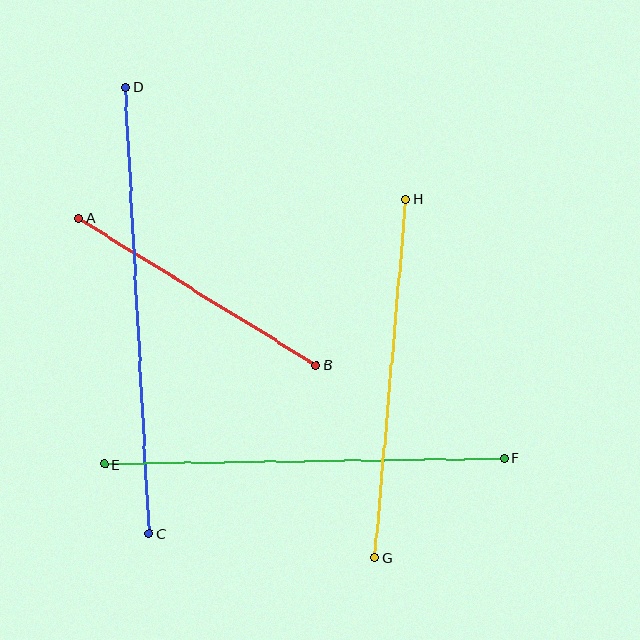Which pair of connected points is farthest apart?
Points C and D are farthest apart.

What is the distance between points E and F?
The distance is approximately 400 pixels.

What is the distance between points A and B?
The distance is approximately 279 pixels.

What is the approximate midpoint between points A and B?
The midpoint is at approximately (198, 292) pixels.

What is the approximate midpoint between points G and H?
The midpoint is at approximately (391, 378) pixels.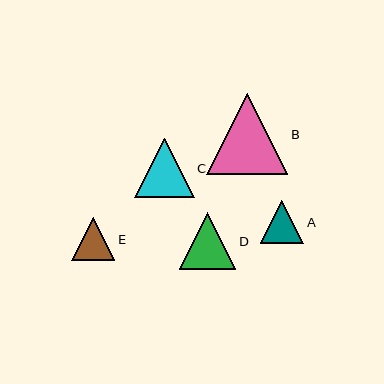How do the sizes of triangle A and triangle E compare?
Triangle A and triangle E are approximately the same size.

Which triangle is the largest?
Triangle B is the largest with a size of approximately 81 pixels.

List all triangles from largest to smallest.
From largest to smallest: B, C, D, A, E.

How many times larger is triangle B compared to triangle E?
Triangle B is approximately 1.9 times the size of triangle E.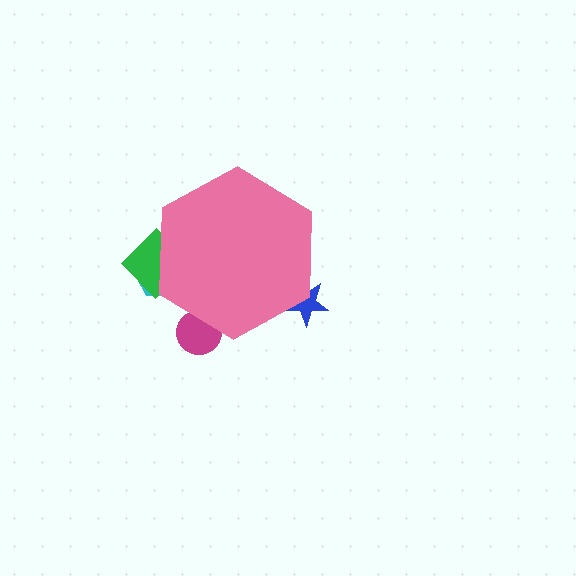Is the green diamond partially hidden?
Yes, the green diamond is partially hidden behind the pink hexagon.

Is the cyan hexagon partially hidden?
Yes, the cyan hexagon is partially hidden behind the pink hexagon.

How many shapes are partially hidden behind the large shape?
4 shapes are partially hidden.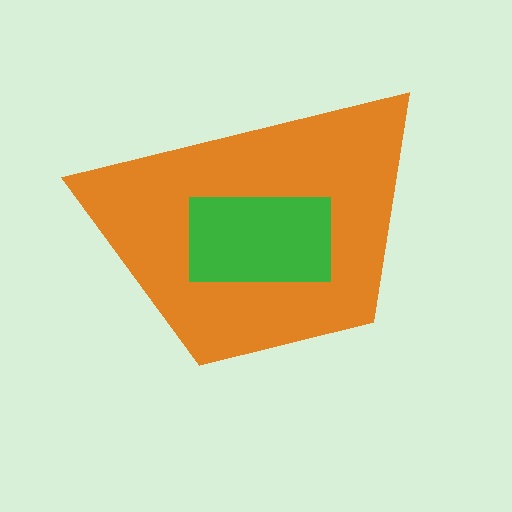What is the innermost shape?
The green rectangle.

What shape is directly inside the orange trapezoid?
The green rectangle.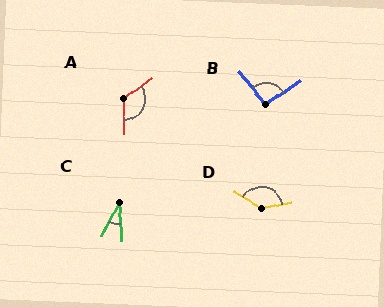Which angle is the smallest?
C, at approximately 32 degrees.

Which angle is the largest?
D, at approximately 139 degrees.